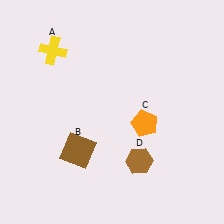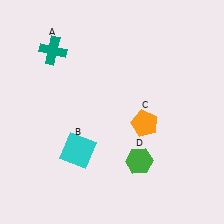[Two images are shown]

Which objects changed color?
A changed from yellow to teal. B changed from brown to cyan. D changed from brown to green.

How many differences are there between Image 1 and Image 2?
There are 3 differences between the two images.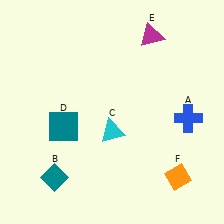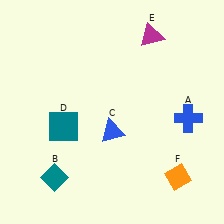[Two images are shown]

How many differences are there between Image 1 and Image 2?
There is 1 difference between the two images.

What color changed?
The triangle (C) changed from cyan in Image 1 to blue in Image 2.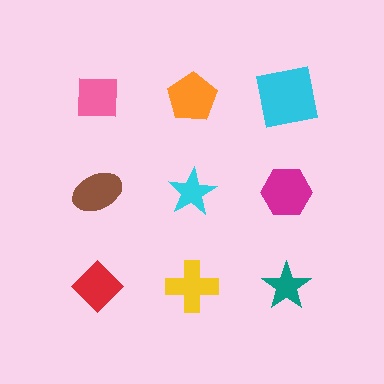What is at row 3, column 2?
A yellow cross.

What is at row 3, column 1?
A red diamond.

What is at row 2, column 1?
A brown ellipse.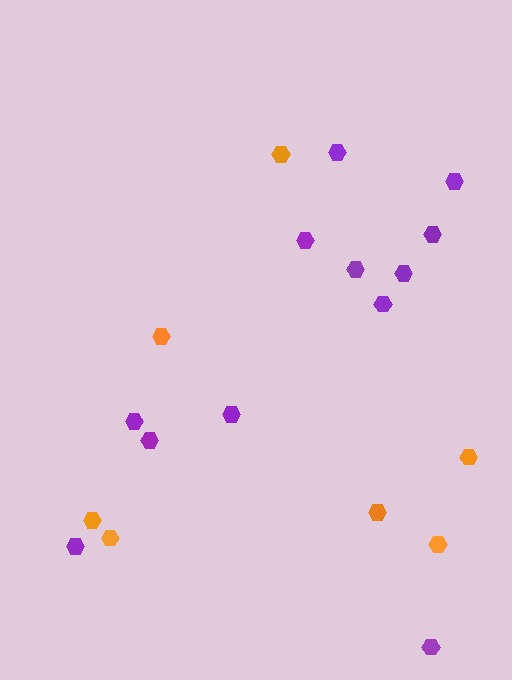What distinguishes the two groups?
There are 2 groups: one group of orange hexagons (7) and one group of purple hexagons (12).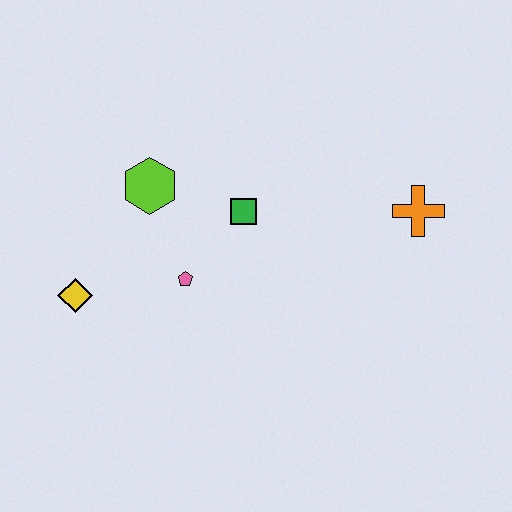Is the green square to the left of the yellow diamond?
No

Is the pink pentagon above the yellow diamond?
Yes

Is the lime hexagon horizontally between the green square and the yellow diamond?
Yes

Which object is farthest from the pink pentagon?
The orange cross is farthest from the pink pentagon.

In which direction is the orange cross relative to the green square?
The orange cross is to the right of the green square.